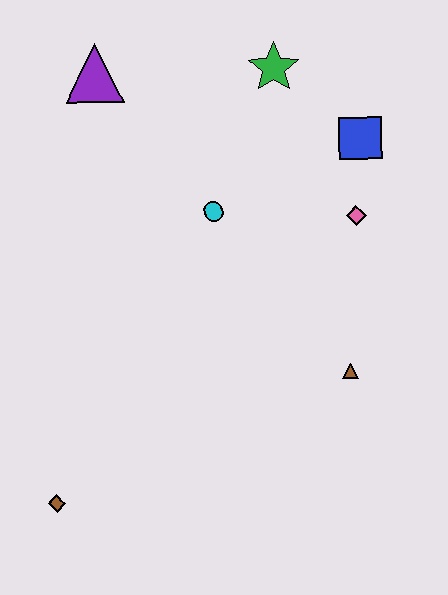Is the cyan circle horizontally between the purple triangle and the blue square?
Yes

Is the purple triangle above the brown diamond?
Yes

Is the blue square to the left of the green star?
No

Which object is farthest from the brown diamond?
The green star is farthest from the brown diamond.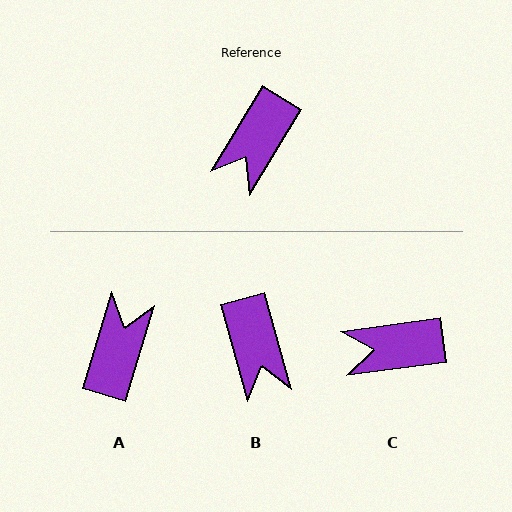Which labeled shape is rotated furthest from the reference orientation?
A, about 165 degrees away.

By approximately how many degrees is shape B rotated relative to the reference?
Approximately 47 degrees counter-clockwise.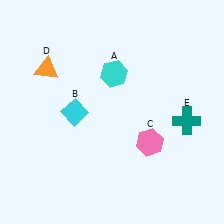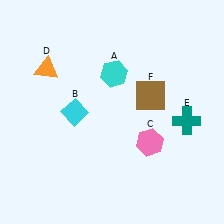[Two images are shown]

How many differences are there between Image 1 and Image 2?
There is 1 difference between the two images.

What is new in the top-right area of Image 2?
A brown square (F) was added in the top-right area of Image 2.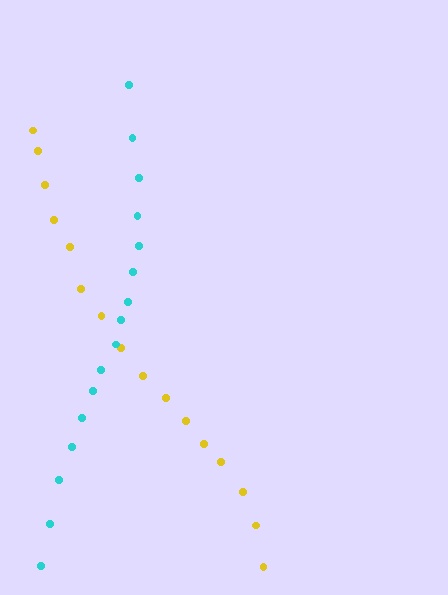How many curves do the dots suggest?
There are 2 distinct paths.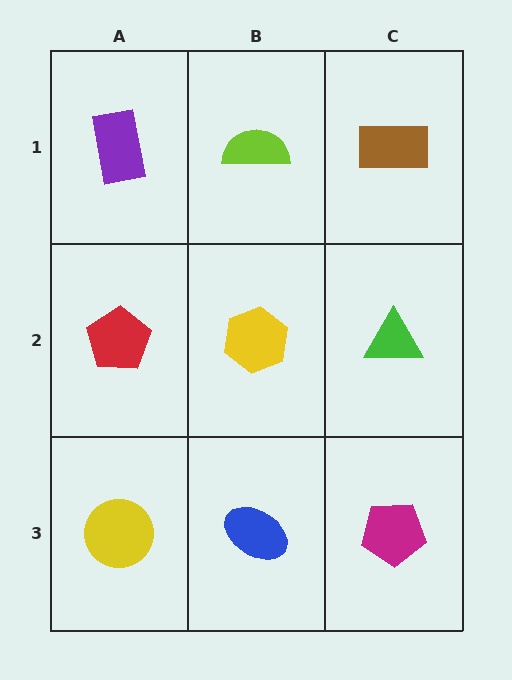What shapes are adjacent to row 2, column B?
A lime semicircle (row 1, column B), a blue ellipse (row 3, column B), a red pentagon (row 2, column A), a green triangle (row 2, column C).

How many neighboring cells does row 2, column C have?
3.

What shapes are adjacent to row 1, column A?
A red pentagon (row 2, column A), a lime semicircle (row 1, column B).